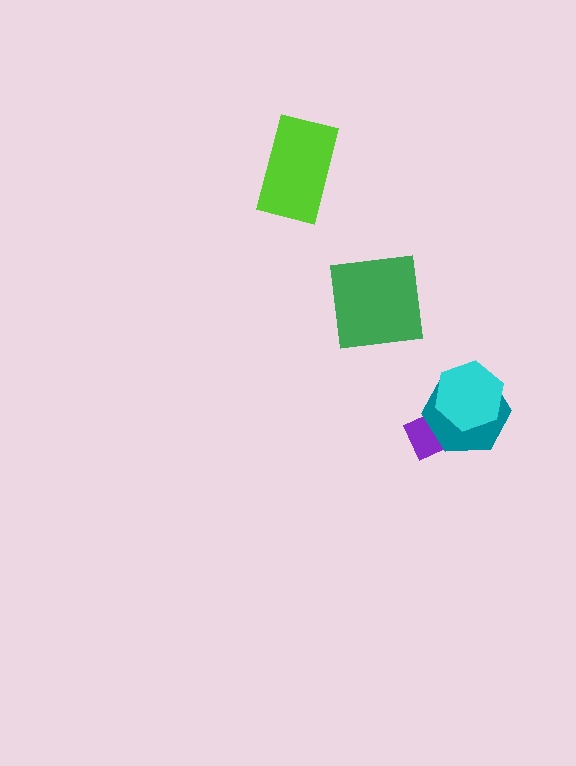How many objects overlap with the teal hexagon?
2 objects overlap with the teal hexagon.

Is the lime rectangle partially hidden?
No, no other shape covers it.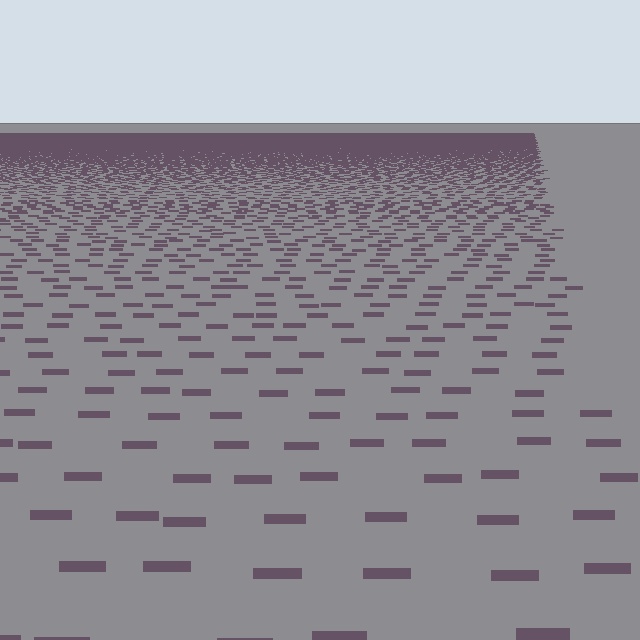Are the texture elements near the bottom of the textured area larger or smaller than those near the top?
Larger. Near the bottom, elements are closer to the viewer and appear at a bigger on-screen size.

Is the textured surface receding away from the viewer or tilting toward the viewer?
The surface is receding away from the viewer. Texture elements get smaller and denser toward the top.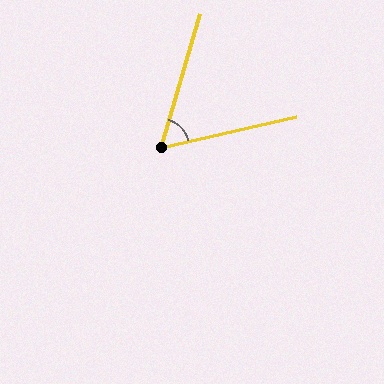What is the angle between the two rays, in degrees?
Approximately 61 degrees.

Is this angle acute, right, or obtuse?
It is acute.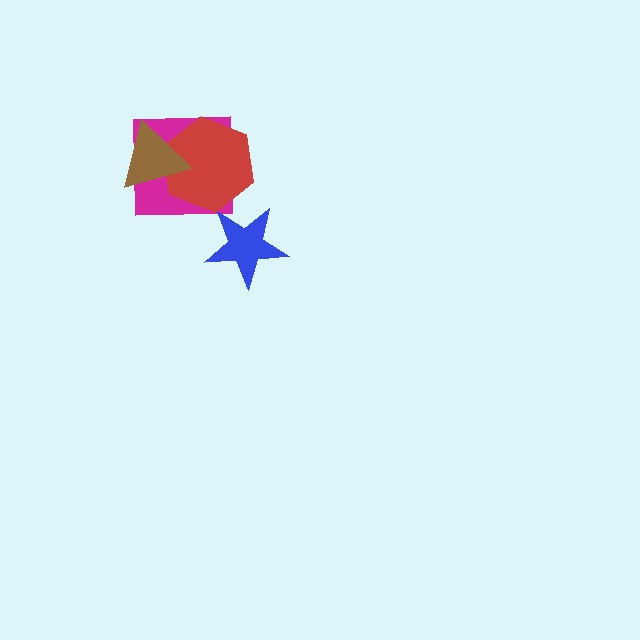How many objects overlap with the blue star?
0 objects overlap with the blue star.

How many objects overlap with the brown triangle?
2 objects overlap with the brown triangle.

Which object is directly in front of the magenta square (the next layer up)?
The red hexagon is directly in front of the magenta square.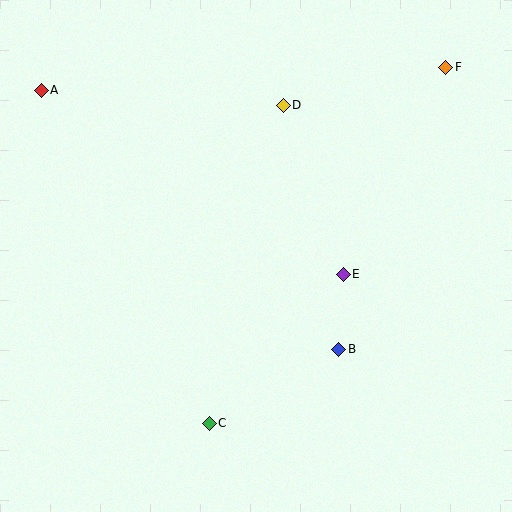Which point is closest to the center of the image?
Point E at (343, 275) is closest to the center.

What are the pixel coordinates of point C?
Point C is at (209, 423).